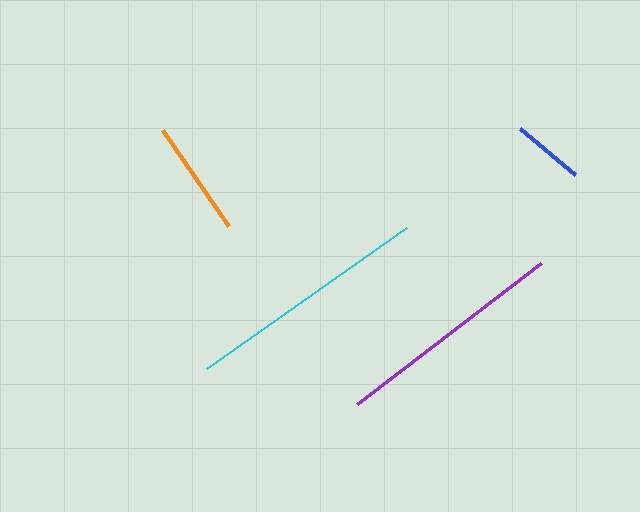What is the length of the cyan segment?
The cyan segment is approximately 244 pixels long.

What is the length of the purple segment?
The purple segment is approximately 232 pixels long.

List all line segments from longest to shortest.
From longest to shortest: cyan, purple, orange, blue.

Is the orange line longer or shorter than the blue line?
The orange line is longer than the blue line.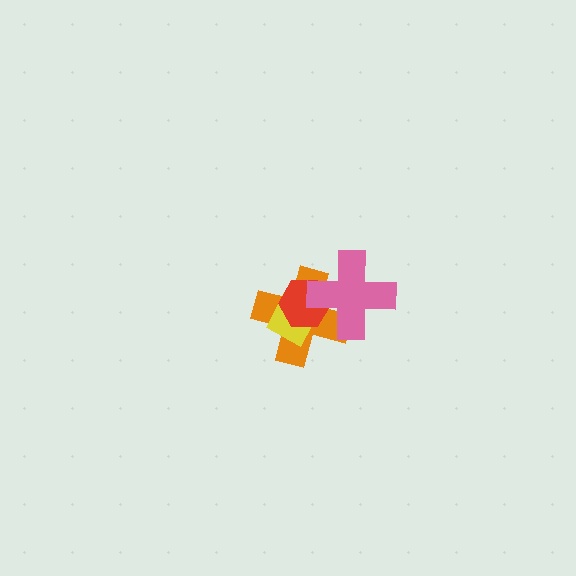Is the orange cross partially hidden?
Yes, it is partially covered by another shape.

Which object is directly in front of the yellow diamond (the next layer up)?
The red hexagon is directly in front of the yellow diamond.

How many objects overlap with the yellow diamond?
3 objects overlap with the yellow diamond.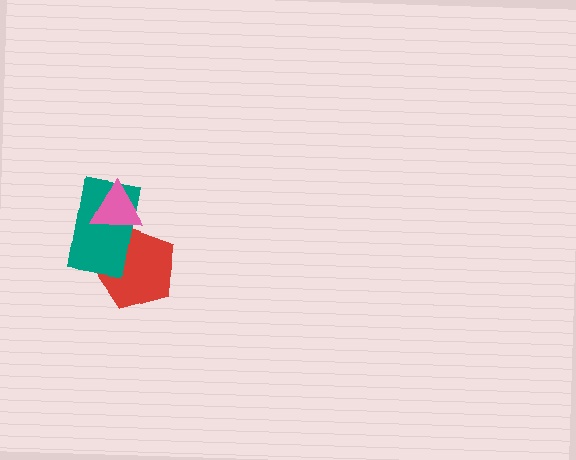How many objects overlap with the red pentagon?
2 objects overlap with the red pentagon.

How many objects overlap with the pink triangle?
2 objects overlap with the pink triangle.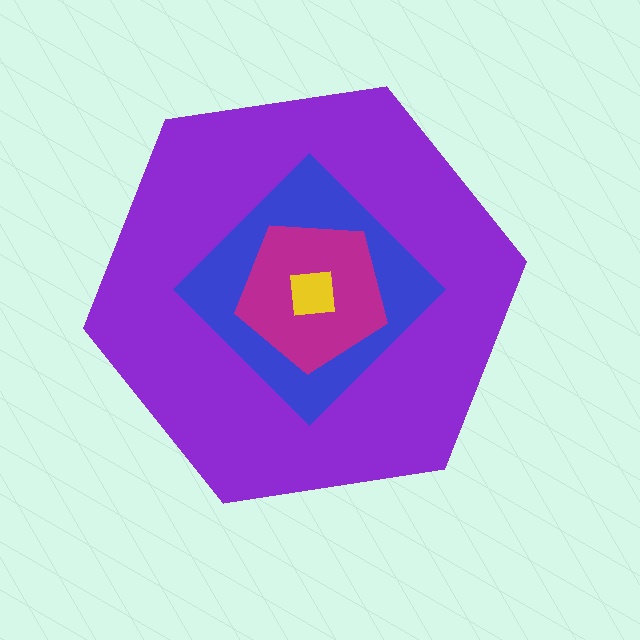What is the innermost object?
The yellow square.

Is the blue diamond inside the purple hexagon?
Yes.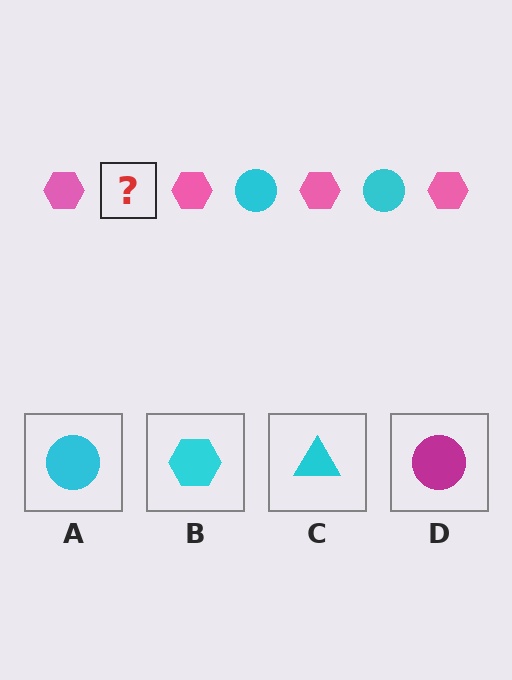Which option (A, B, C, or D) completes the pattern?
A.